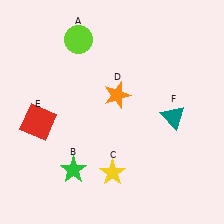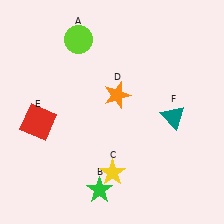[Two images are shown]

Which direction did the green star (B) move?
The green star (B) moved right.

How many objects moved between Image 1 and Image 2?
1 object moved between the two images.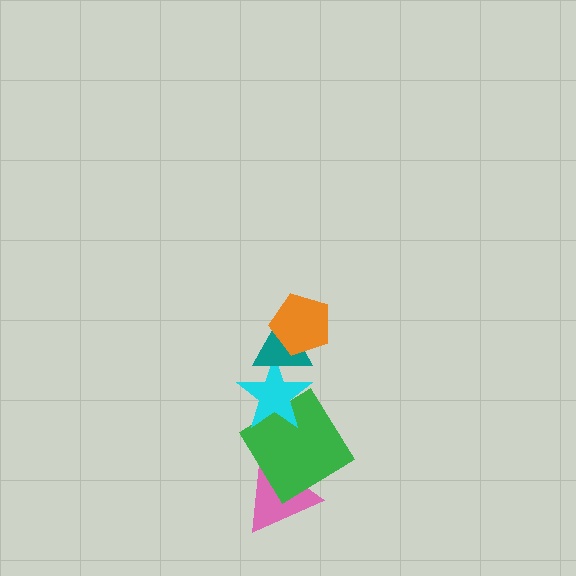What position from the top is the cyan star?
The cyan star is 3rd from the top.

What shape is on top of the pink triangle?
The green diamond is on top of the pink triangle.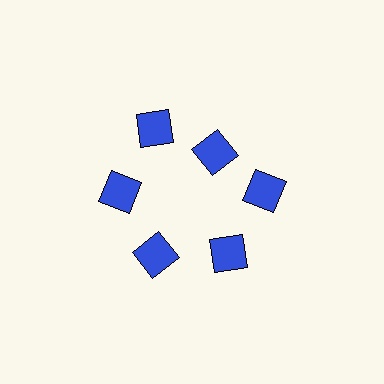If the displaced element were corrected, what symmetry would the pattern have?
It would have 6-fold rotational symmetry — the pattern would map onto itself every 60 degrees.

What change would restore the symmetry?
The symmetry would be restored by moving it outward, back onto the ring so that all 6 diamonds sit at equal angles and equal distance from the center.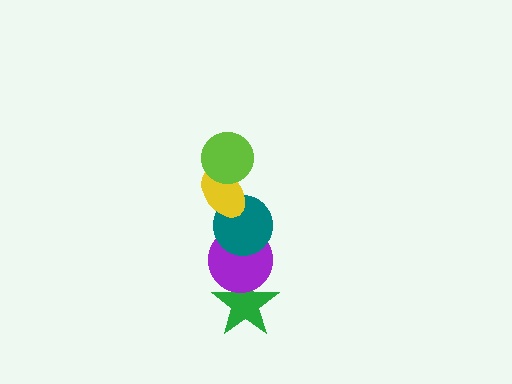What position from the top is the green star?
The green star is 5th from the top.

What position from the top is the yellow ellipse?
The yellow ellipse is 2nd from the top.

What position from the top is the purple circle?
The purple circle is 4th from the top.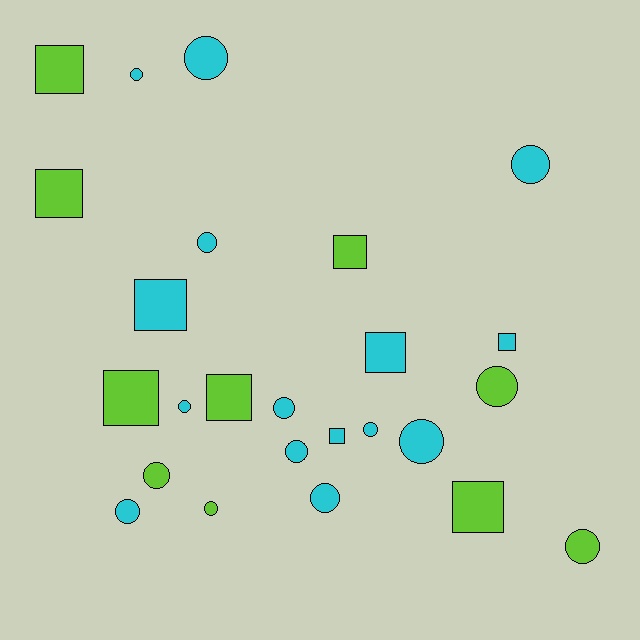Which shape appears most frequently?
Circle, with 15 objects.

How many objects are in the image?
There are 25 objects.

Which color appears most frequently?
Cyan, with 15 objects.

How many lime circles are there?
There are 4 lime circles.